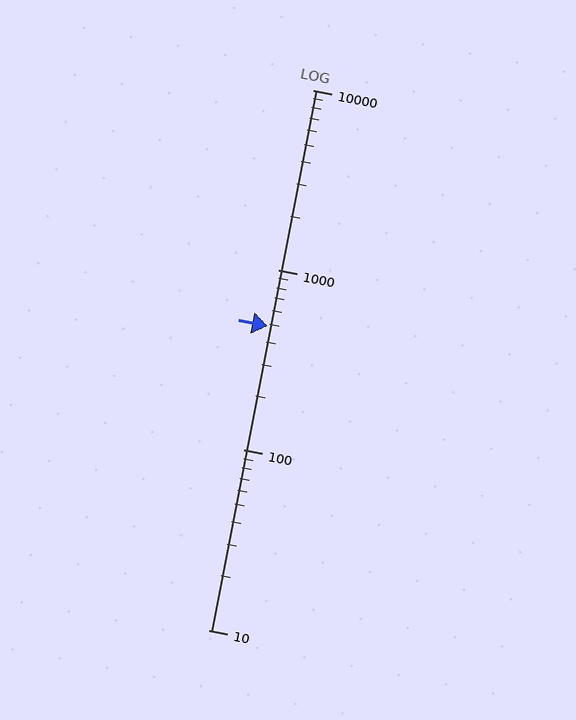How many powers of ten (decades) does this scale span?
The scale spans 3 decades, from 10 to 10000.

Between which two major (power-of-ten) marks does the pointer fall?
The pointer is between 100 and 1000.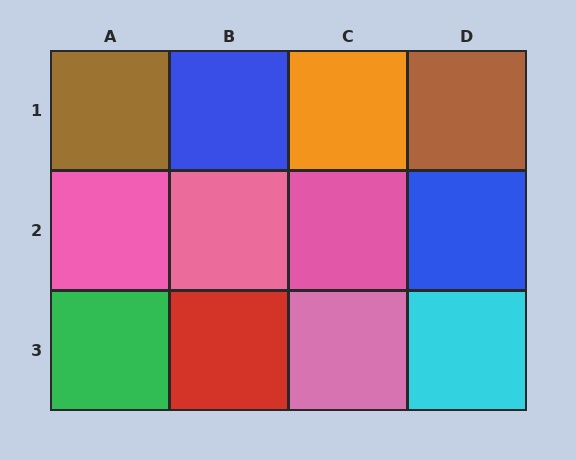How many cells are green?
1 cell is green.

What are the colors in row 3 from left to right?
Green, red, pink, cyan.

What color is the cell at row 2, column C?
Pink.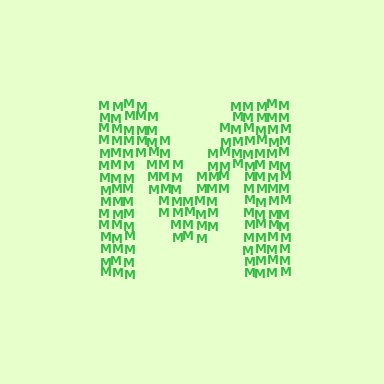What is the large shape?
The large shape is the letter M.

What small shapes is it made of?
It is made of small letter M's.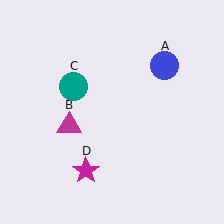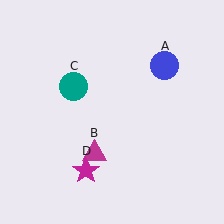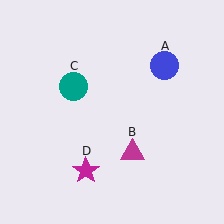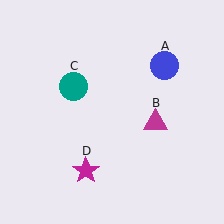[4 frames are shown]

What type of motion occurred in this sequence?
The magenta triangle (object B) rotated counterclockwise around the center of the scene.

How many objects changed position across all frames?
1 object changed position: magenta triangle (object B).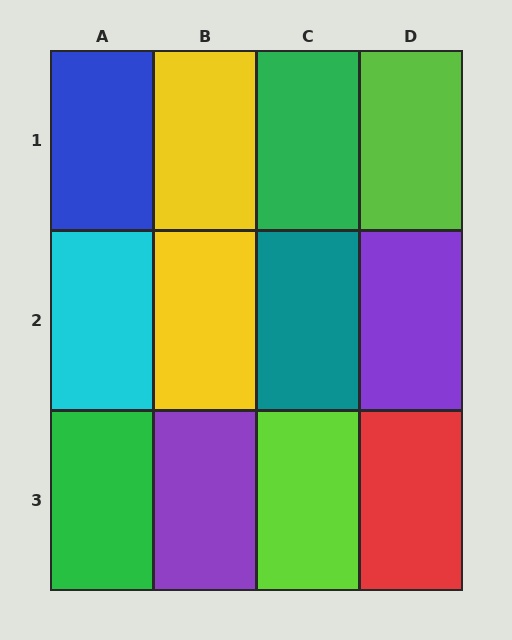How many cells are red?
1 cell is red.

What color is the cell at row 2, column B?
Yellow.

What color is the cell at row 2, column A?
Cyan.